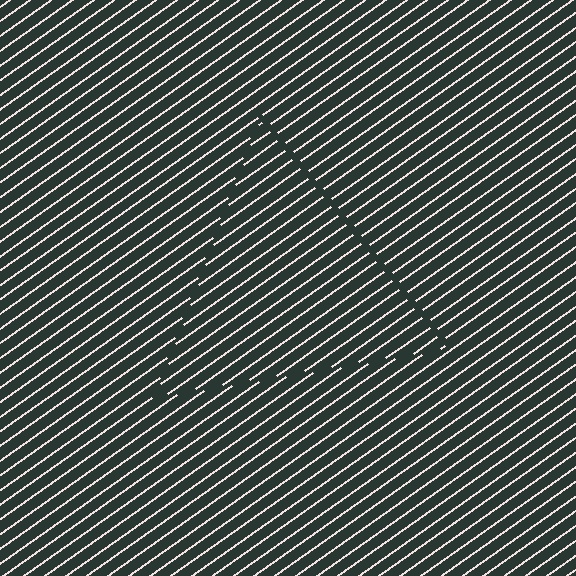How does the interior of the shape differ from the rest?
The interior of the shape contains the same grating, shifted by half a period — the contour is defined by the phase discontinuity where line-ends from the inner and outer gratings abut.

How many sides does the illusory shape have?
3 sides — the line-ends trace a triangle.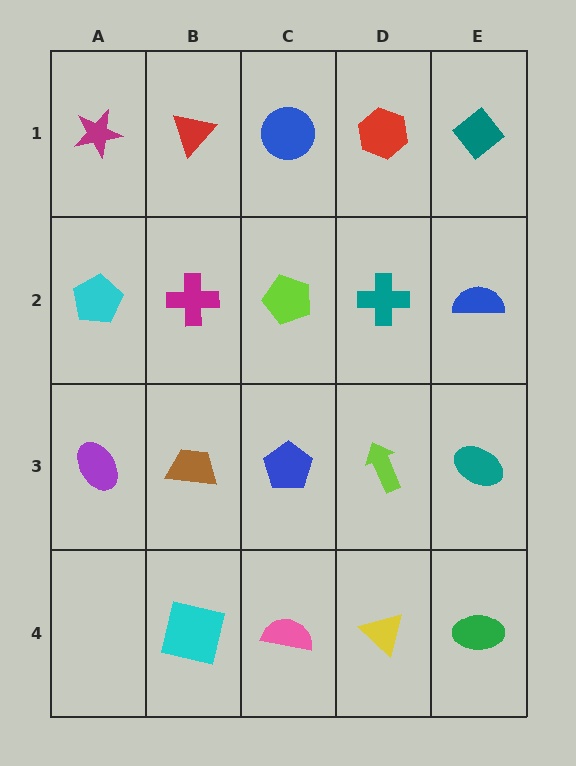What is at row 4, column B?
A cyan square.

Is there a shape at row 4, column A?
No, that cell is empty.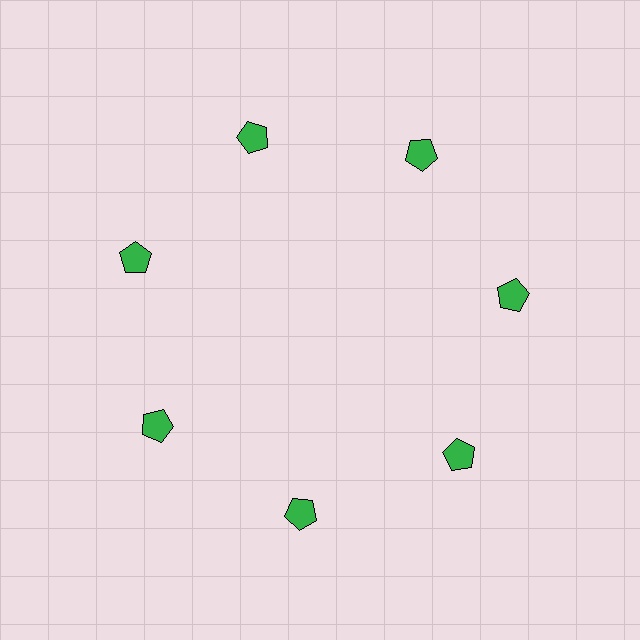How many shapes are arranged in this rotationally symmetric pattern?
There are 7 shapes, arranged in 7 groups of 1.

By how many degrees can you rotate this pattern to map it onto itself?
The pattern maps onto itself every 51 degrees of rotation.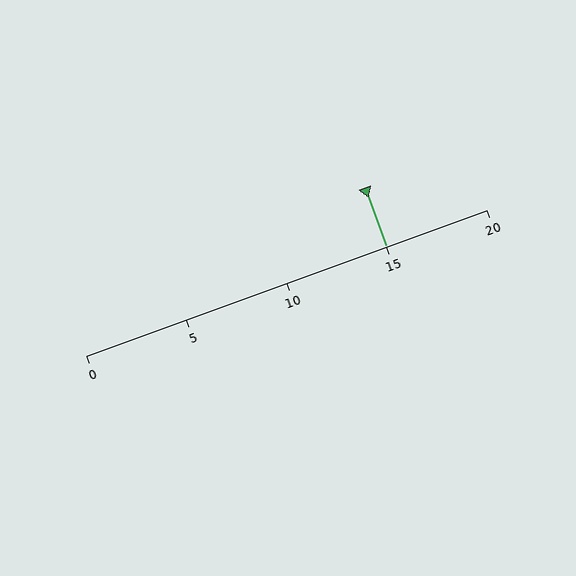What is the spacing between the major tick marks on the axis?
The major ticks are spaced 5 apart.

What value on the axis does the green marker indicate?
The marker indicates approximately 15.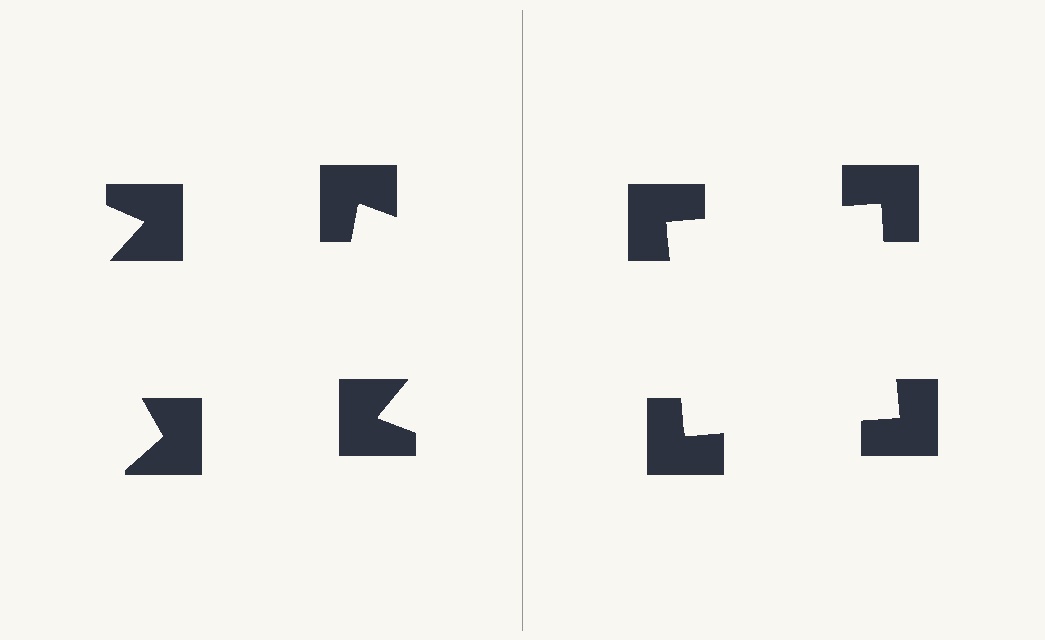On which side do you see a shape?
An illusory square appears on the right side. On the left side the wedge cuts are rotated, so no coherent shape forms.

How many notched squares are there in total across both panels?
8 — 4 on each side.